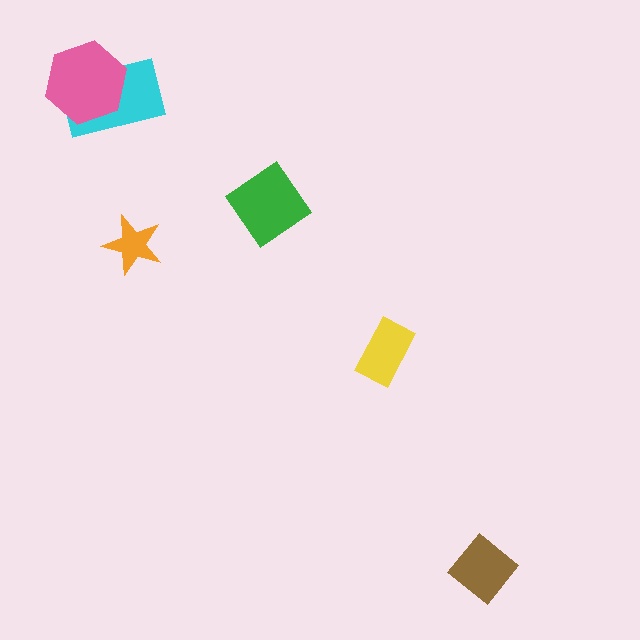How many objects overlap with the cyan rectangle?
1 object overlaps with the cyan rectangle.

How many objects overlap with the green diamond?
0 objects overlap with the green diamond.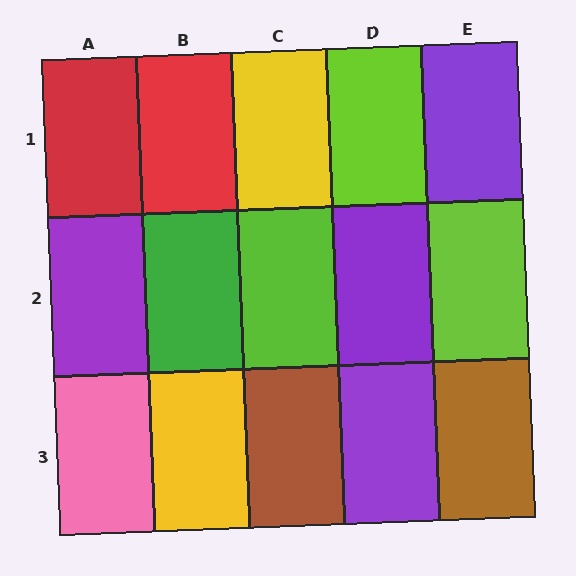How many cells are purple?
4 cells are purple.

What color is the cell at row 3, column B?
Yellow.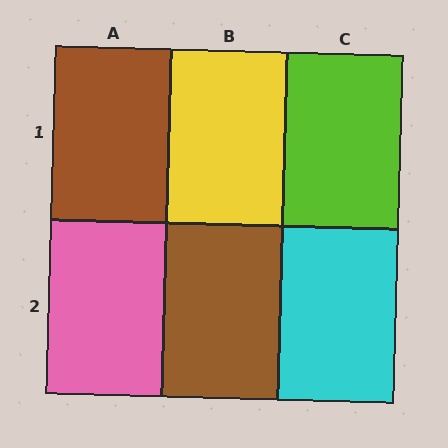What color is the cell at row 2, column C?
Cyan.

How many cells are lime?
1 cell is lime.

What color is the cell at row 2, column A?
Pink.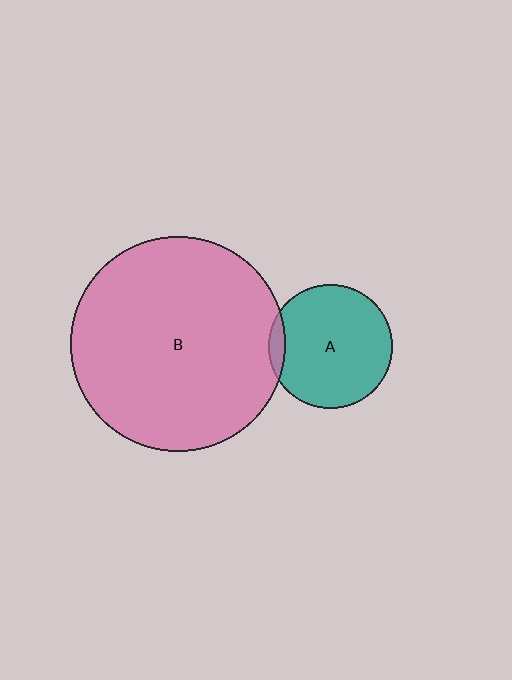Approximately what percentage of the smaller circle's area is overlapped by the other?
Approximately 5%.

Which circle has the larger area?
Circle B (pink).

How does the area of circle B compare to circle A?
Approximately 3.0 times.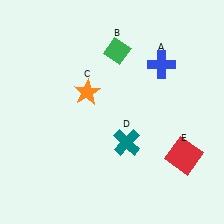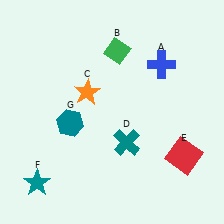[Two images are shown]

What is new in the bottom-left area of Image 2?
A teal hexagon (G) was added in the bottom-left area of Image 2.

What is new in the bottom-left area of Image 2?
A teal star (F) was added in the bottom-left area of Image 2.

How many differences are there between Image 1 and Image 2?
There are 2 differences between the two images.